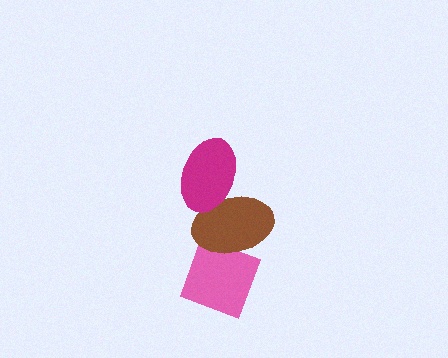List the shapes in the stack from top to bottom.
From top to bottom: the magenta ellipse, the brown ellipse, the pink diamond.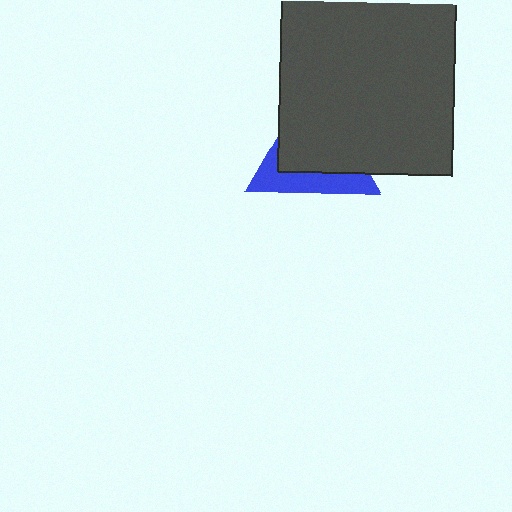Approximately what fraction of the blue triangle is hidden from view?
Roughly 64% of the blue triangle is hidden behind the dark gray square.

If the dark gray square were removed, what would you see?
You would see the complete blue triangle.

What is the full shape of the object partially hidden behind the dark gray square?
The partially hidden object is a blue triangle.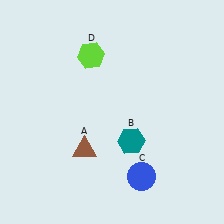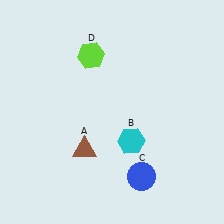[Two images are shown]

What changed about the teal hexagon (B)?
In Image 1, B is teal. In Image 2, it changed to cyan.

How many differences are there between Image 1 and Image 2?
There is 1 difference between the two images.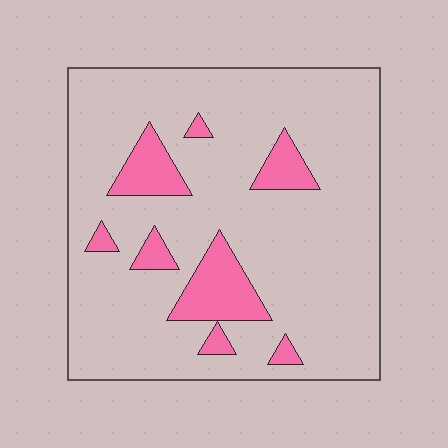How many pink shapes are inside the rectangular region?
8.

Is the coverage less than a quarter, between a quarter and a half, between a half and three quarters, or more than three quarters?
Less than a quarter.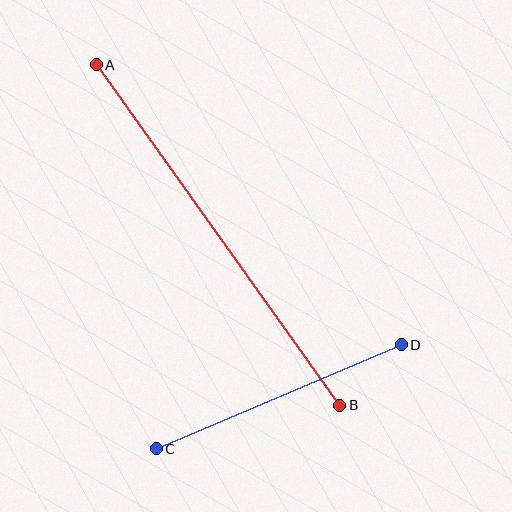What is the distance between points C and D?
The distance is approximately 266 pixels.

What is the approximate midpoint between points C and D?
The midpoint is at approximately (279, 397) pixels.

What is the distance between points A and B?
The distance is approximately 419 pixels.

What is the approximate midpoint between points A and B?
The midpoint is at approximately (218, 235) pixels.